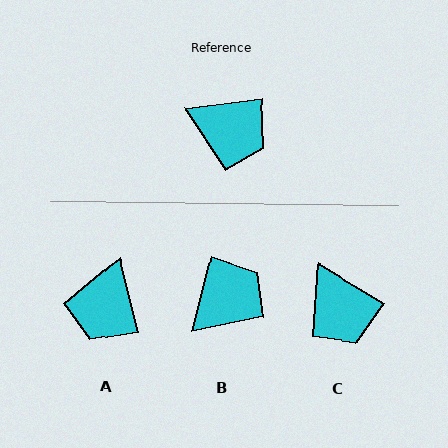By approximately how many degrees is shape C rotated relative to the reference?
Approximately 38 degrees clockwise.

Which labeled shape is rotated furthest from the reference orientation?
A, about 83 degrees away.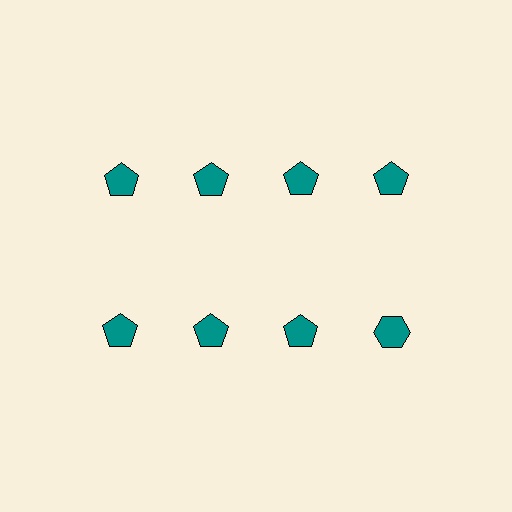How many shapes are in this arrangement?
There are 8 shapes arranged in a grid pattern.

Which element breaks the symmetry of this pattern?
The teal hexagon in the second row, second from right column breaks the symmetry. All other shapes are teal pentagons.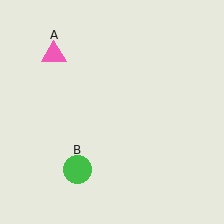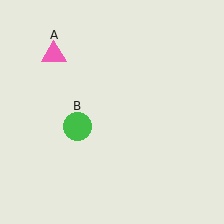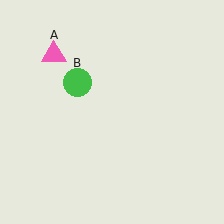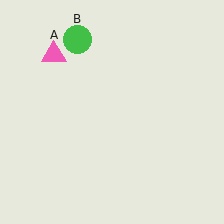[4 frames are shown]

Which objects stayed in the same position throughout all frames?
Pink triangle (object A) remained stationary.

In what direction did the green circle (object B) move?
The green circle (object B) moved up.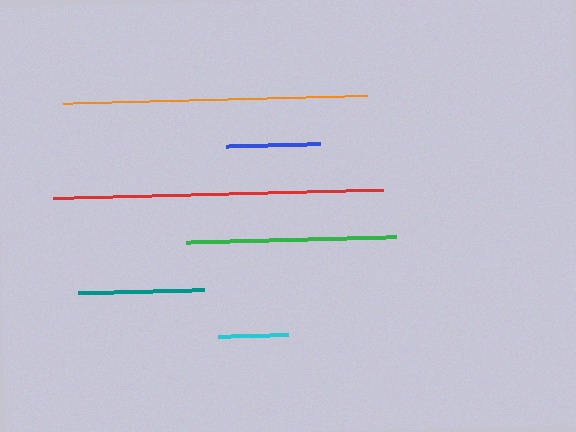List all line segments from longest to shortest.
From longest to shortest: red, orange, green, teal, blue, cyan.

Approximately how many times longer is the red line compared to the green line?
The red line is approximately 1.6 times the length of the green line.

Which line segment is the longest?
The red line is the longest at approximately 331 pixels.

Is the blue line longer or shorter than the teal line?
The teal line is longer than the blue line.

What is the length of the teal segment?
The teal segment is approximately 126 pixels long.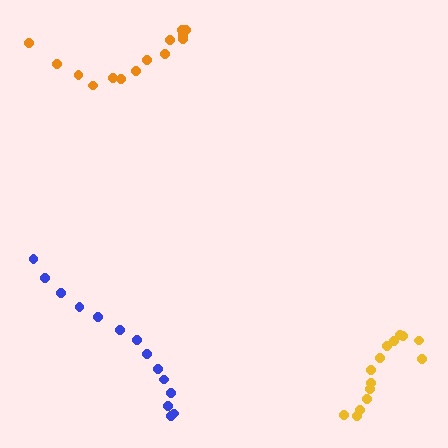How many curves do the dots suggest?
There are 3 distinct paths.